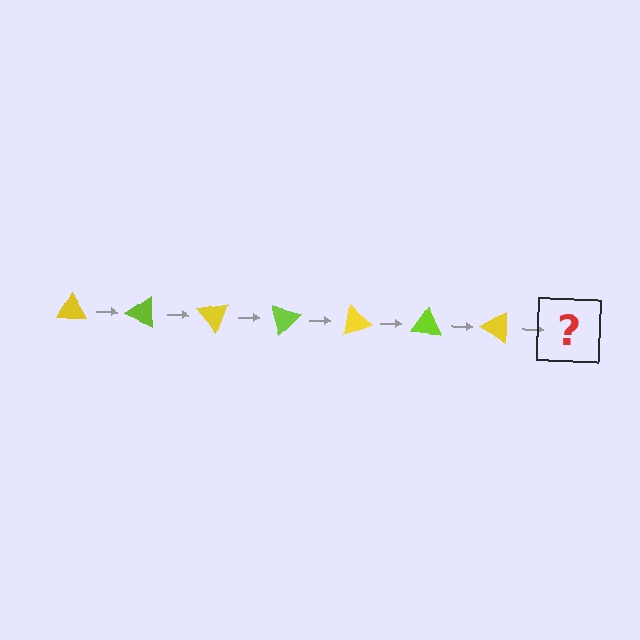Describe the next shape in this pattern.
It should be a lime triangle, rotated 175 degrees from the start.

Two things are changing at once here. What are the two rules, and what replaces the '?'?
The two rules are that it rotates 25 degrees each step and the color cycles through yellow and lime. The '?' should be a lime triangle, rotated 175 degrees from the start.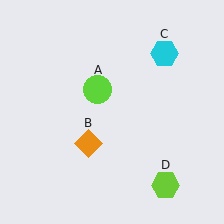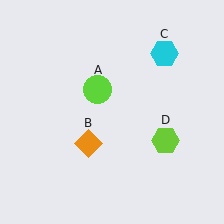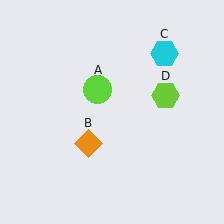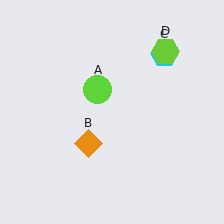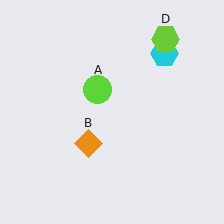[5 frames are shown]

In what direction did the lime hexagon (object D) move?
The lime hexagon (object D) moved up.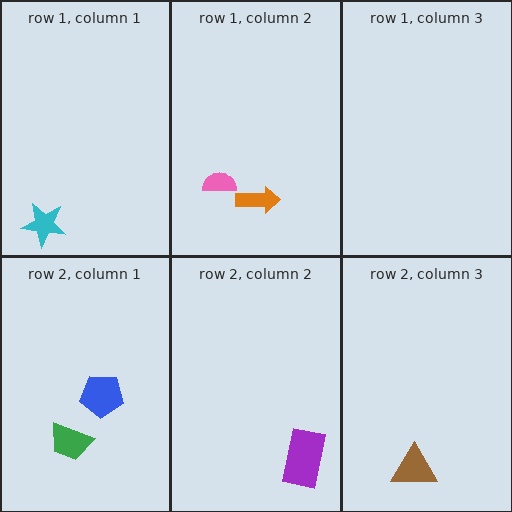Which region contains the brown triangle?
The row 2, column 3 region.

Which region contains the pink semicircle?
The row 1, column 2 region.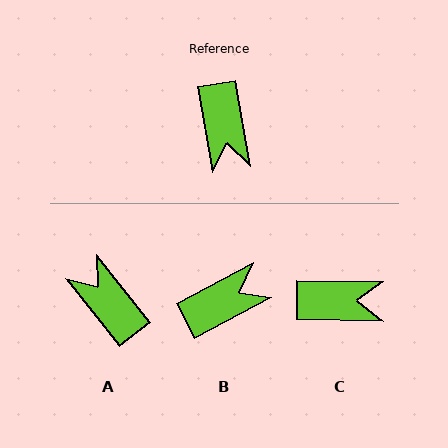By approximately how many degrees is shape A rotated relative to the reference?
Approximately 151 degrees clockwise.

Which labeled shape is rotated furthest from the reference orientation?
A, about 151 degrees away.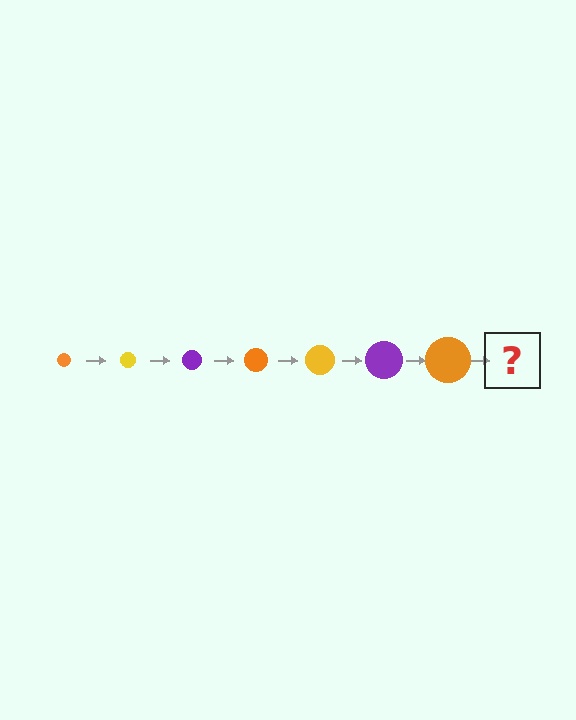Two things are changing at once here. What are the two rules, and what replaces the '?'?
The two rules are that the circle grows larger each step and the color cycles through orange, yellow, and purple. The '?' should be a yellow circle, larger than the previous one.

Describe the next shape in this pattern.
It should be a yellow circle, larger than the previous one.